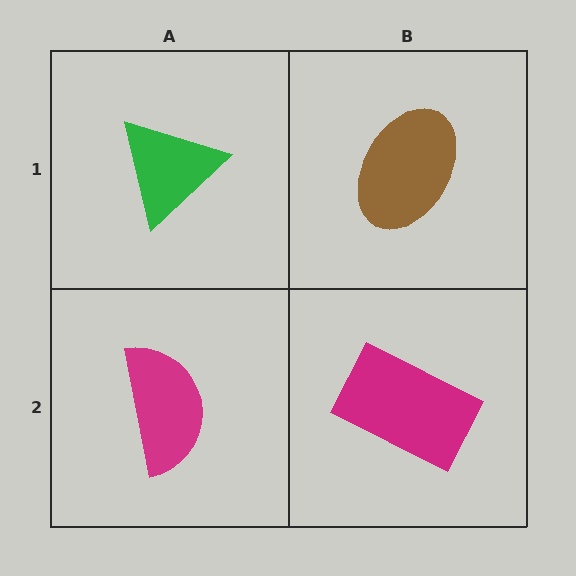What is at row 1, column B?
A brown ellipse.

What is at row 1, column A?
A green triangle.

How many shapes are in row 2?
2 shapes.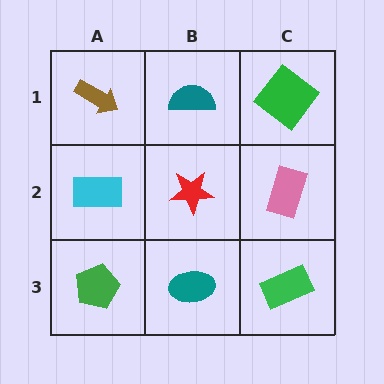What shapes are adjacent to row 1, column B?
A red star (row 2, column B), a brown arrow (row 1, column A), a green diamond (row 1, column C).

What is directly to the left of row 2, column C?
A red star.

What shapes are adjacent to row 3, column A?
A cyan rectangle (row 2, column A), a teal ellipse (row 3, column B).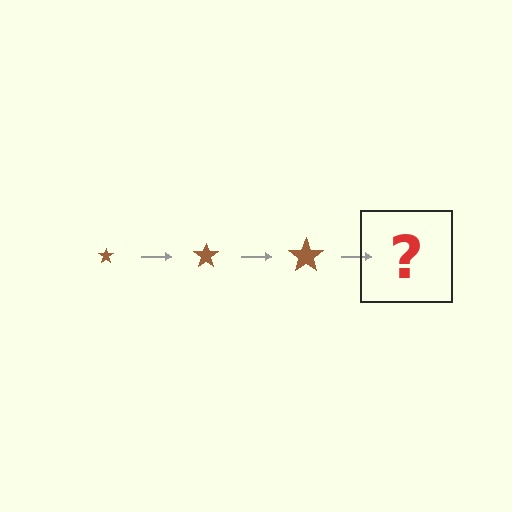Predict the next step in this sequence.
The next step is a brown star, larger than the previous one.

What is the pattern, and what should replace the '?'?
The pattern is that the star gets progressively larger each step. The '?' should be a brown star, larger than the previous one.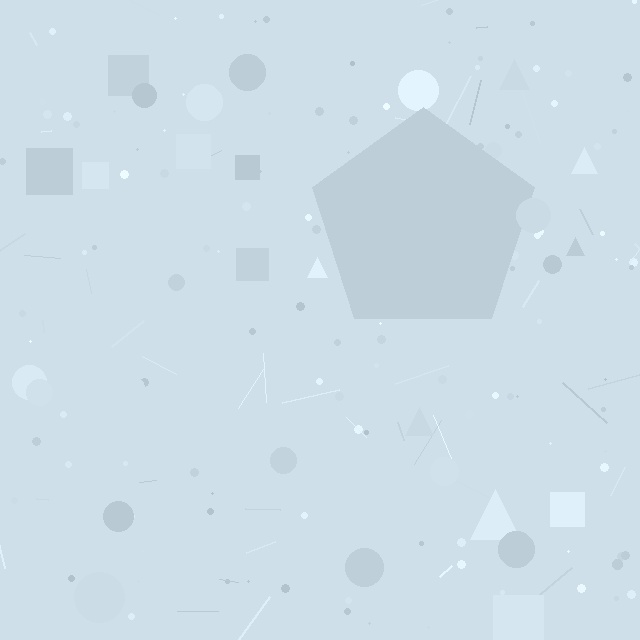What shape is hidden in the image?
A pentagon is hidden in the image.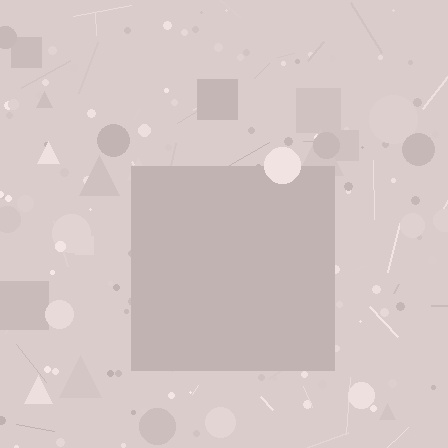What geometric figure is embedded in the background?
A square is embedded in the background.